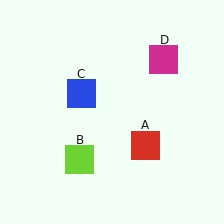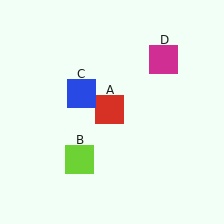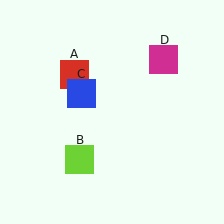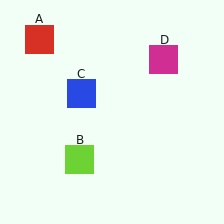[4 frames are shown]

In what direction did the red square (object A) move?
The red square (object A) moved up and to the left.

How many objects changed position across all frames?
1 object changed position: red square (object A).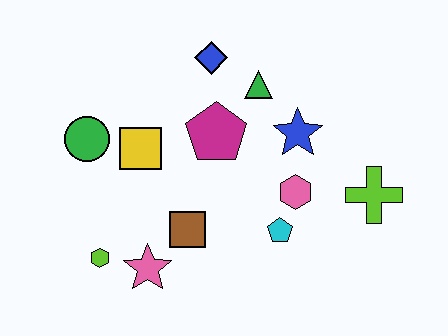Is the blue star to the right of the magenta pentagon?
Yes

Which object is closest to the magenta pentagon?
The green triangle is closest to the magenta pentagon.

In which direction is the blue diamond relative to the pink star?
The blue diamond is above the pink star.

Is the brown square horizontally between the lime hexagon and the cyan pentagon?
Yes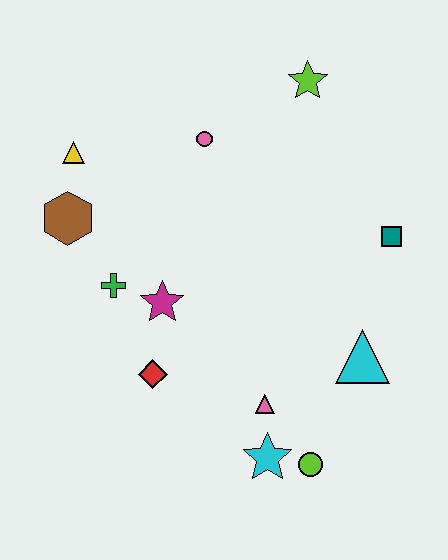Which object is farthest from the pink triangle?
The lime star is farthest from the pink triangle.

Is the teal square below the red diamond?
No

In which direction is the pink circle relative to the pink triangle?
The pink circle is above the pink triangle.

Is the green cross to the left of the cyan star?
Yes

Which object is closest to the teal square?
The cyan triangle is closest to the teal square.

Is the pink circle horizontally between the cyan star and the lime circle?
No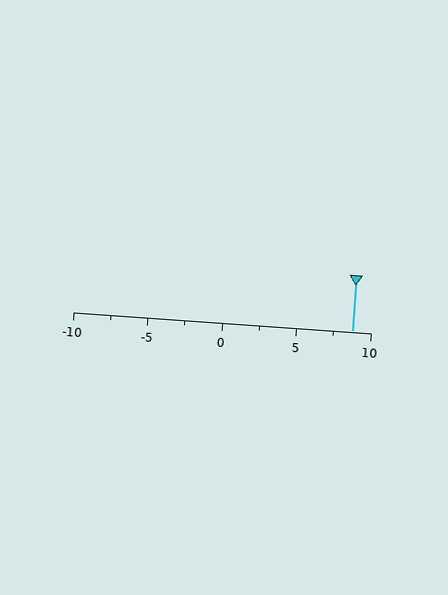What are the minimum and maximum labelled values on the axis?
The axis runs from -10 to 10.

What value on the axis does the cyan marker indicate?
The marker indicates approximately 8.8.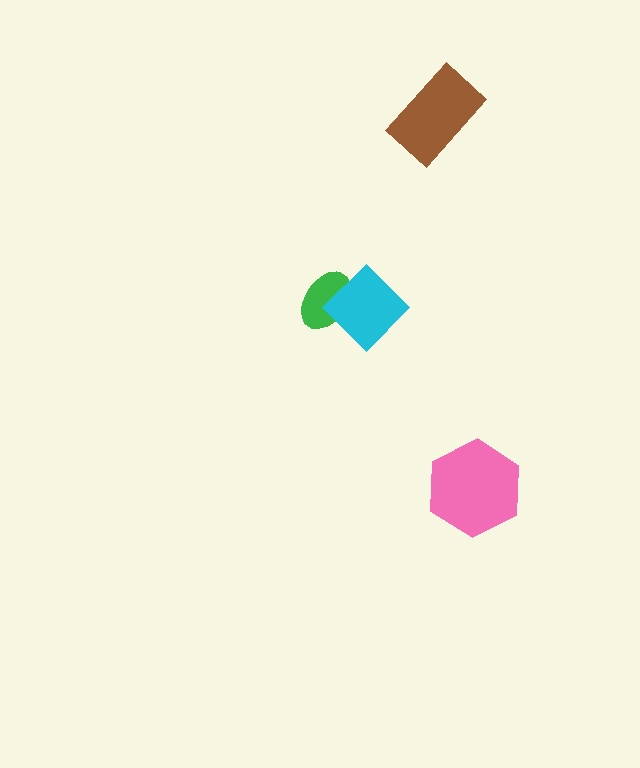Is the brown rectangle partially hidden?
No, no other shape covers it.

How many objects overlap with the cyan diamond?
1 object overlaps with the cyan diamond.